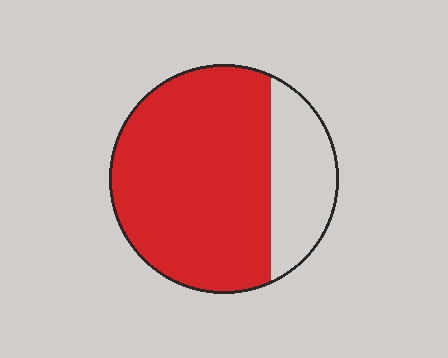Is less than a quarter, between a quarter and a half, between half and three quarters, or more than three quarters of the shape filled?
More than three quarters.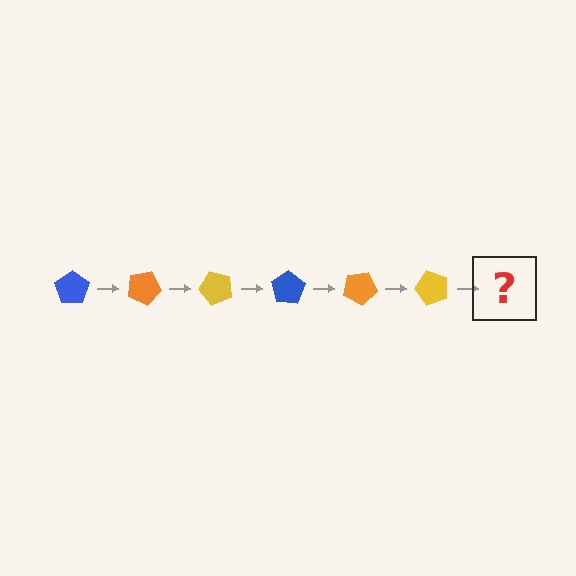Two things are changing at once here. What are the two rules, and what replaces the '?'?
The two rules are that it rotates 25 degrees each step and the color cycles through blue, orange, and yellow. The '?' should be a blue pentagon, rotated 150 degrees from the start.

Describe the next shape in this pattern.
It should be a blue pentagon, rotated 150 degrees from the start.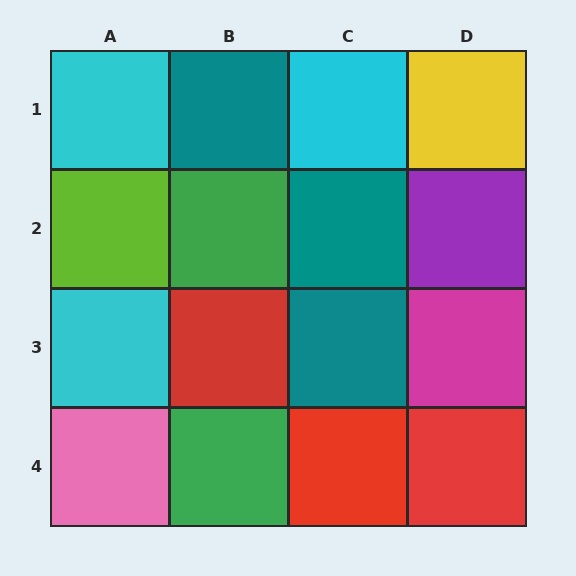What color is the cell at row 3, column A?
Cyan.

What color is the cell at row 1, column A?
Cyan.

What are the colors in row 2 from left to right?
Lime, green, teal, purple.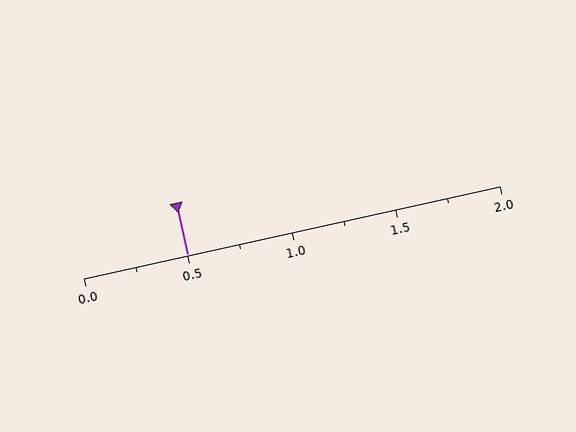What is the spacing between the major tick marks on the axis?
The major ticks are spaced 0.5 apart.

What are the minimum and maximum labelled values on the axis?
The axis runs from 0.0 to 2.0.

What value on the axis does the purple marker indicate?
The marker indicates approximately 0.5.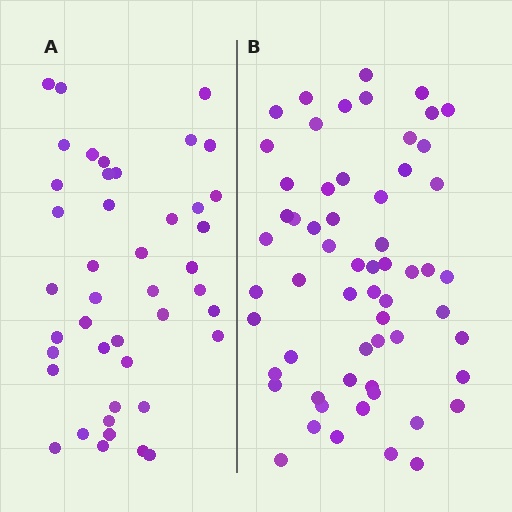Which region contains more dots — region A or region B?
Region B (the right region) has more dots.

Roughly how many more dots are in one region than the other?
Region B has approximately 15 more dots than region A.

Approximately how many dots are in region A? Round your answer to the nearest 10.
About 40 dots. (The exact count is 43, which rounds to 40.)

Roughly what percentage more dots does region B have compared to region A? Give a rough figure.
About 40% more.